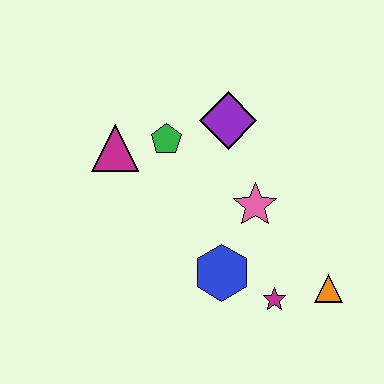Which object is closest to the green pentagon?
The magenta triangle is closest to the green pentagon.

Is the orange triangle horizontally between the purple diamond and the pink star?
No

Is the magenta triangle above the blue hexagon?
Yes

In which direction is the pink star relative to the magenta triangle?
The pink star is to the right of the magenta triangle.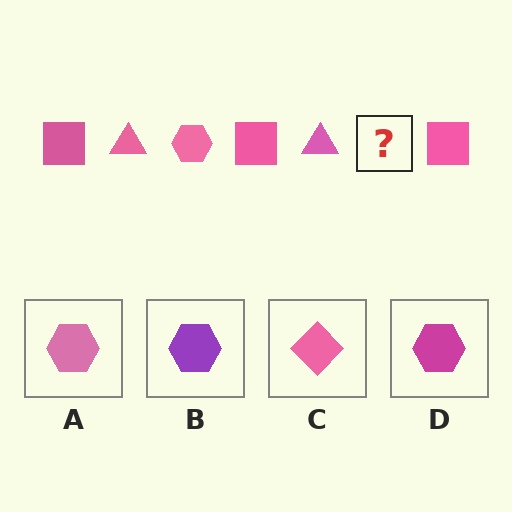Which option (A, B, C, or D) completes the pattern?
A.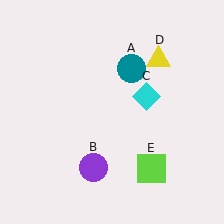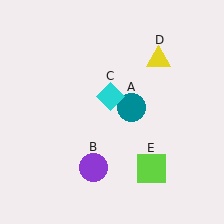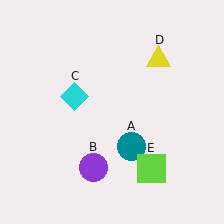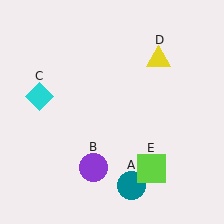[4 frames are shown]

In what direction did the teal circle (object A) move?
The teal circle (object A) moved down.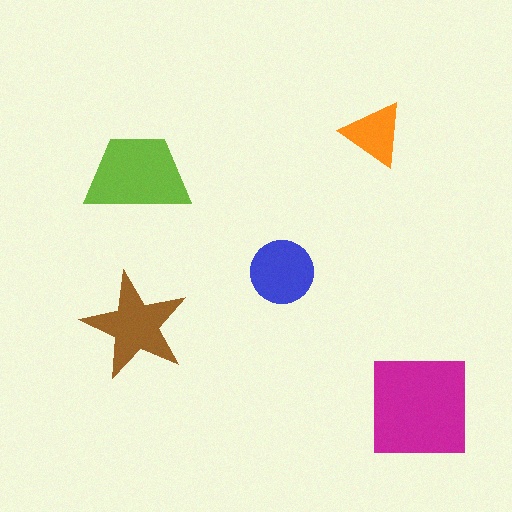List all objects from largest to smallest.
The magenta square, the lime trapezoid, the brown star, the blue circle, the orange triangle.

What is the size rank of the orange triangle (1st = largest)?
5th.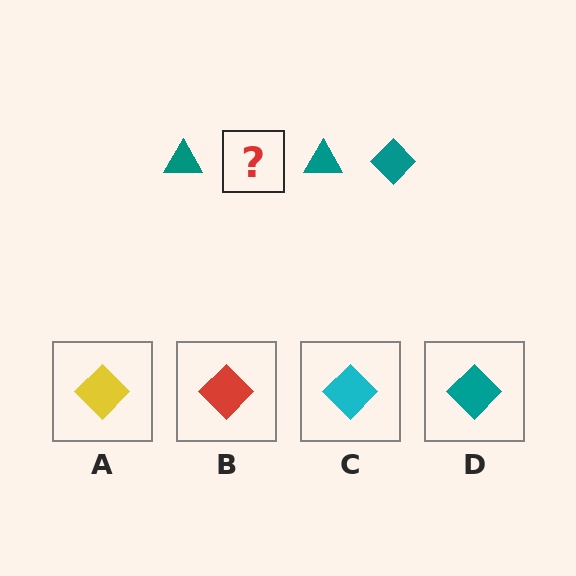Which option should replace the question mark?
Option D.